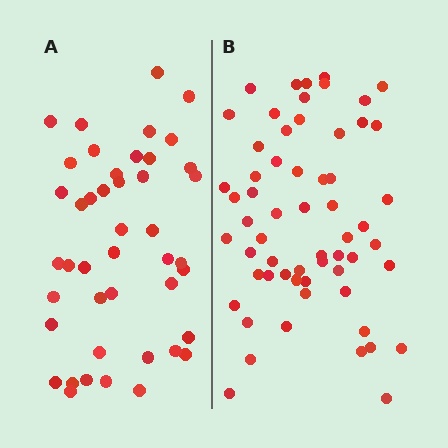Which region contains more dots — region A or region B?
Region B (the right region) has more dots.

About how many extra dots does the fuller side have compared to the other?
Region B has approximately 15 more dots than region A.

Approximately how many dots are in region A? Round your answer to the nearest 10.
About 40 dots. (The exact count is 44, which rounds to 40.)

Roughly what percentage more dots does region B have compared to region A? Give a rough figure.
About 35% more.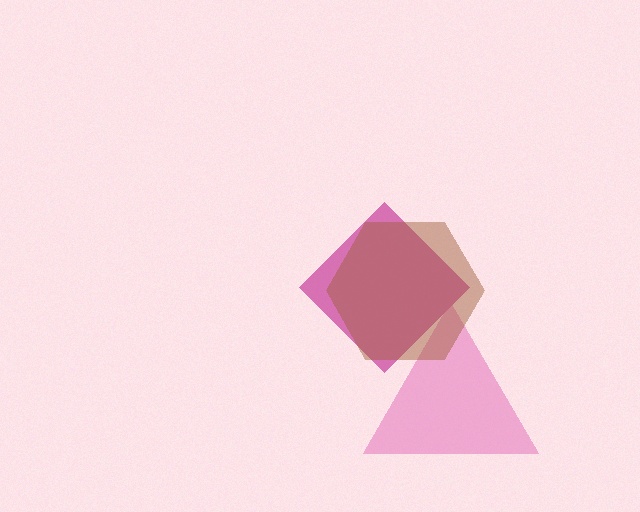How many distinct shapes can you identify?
There are 3 distinct shapes: a magenta diamond, a pink triangle, a brown hexagon.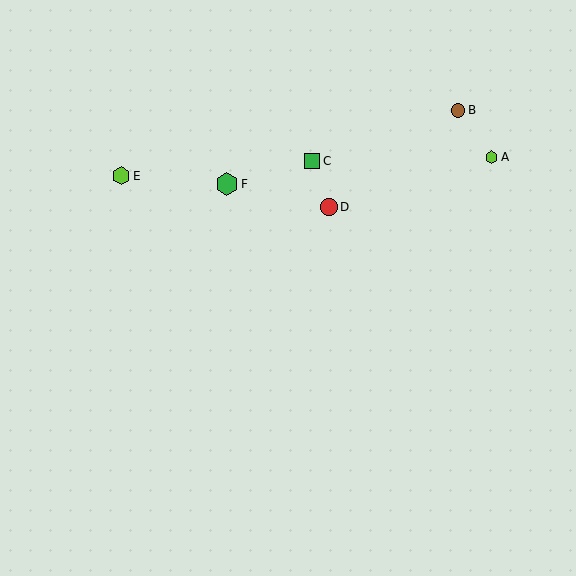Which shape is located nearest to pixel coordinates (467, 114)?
The brown circle (labeled B) at (458, 110) is nearest to that location.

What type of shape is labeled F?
Shape F is a green hexagon.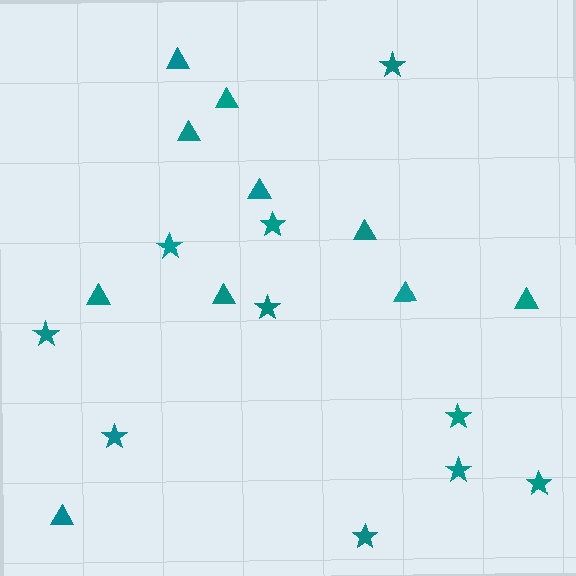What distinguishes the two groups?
There are 2 groups: one group of triangles (10) and one group of stars (10).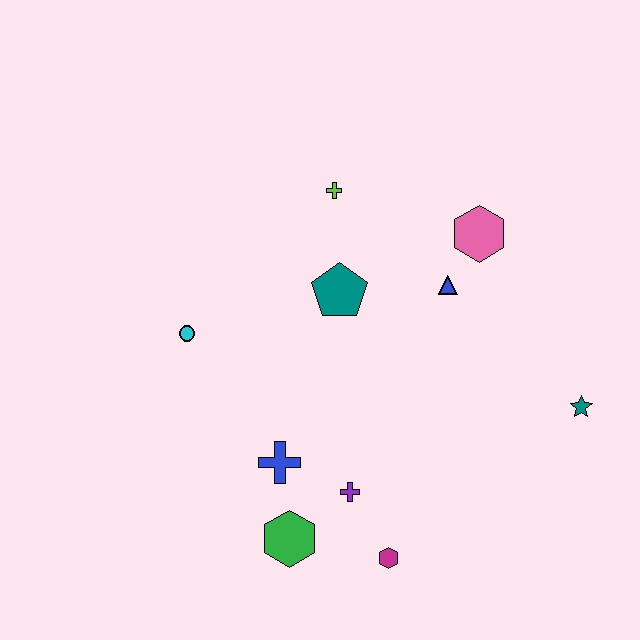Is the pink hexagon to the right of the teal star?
No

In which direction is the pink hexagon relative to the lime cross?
The pink hexagon is to the right of the lime cross.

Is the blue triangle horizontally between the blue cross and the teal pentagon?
No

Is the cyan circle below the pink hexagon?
Yes